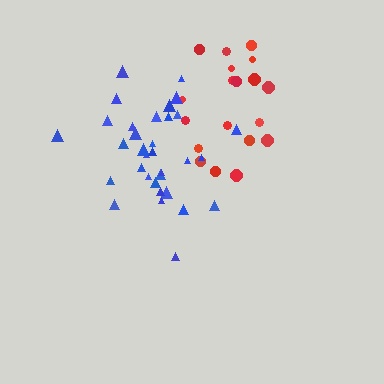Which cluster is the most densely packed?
Blue.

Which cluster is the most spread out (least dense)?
Red.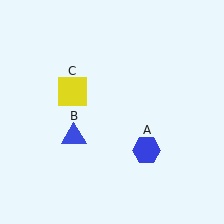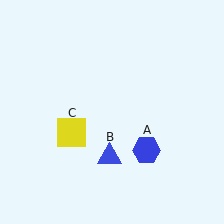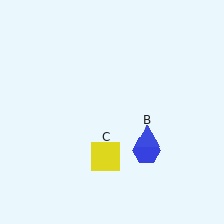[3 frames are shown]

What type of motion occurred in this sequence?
The blue triangle (object B), yellow square (object C) rotated counterclockwise around the center of the scene.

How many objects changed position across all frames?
2 objects changed position: blue triangle (object B), yellow square (object C).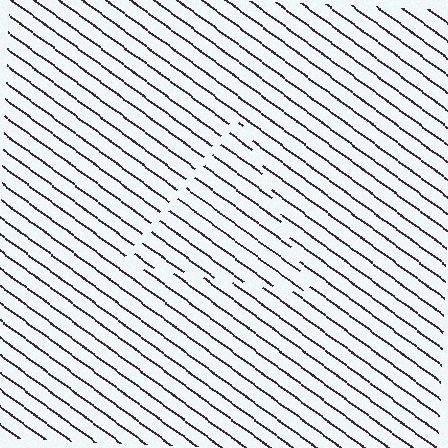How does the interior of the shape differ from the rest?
The interior of the shape contains the same grating, shifted by half a period — the contour is defined by the phase discontinuity where line-ends from the inner and outer gratings abut.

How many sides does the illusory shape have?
3 sides — the line-ends trace a triangle.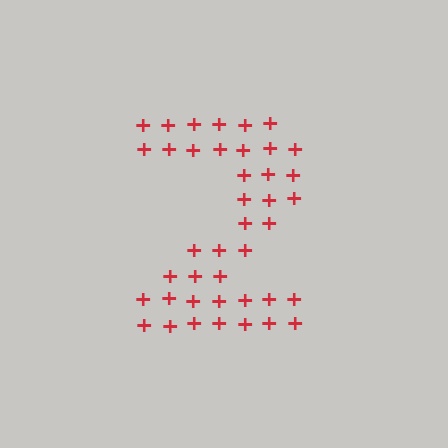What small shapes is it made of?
It is made of small plus signs.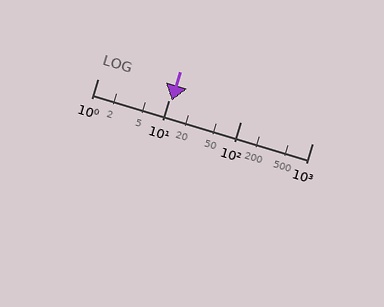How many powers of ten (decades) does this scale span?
The scale spans 3 decades, from 1 to 1000.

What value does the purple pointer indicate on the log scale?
The pointer indicates approximately 11.